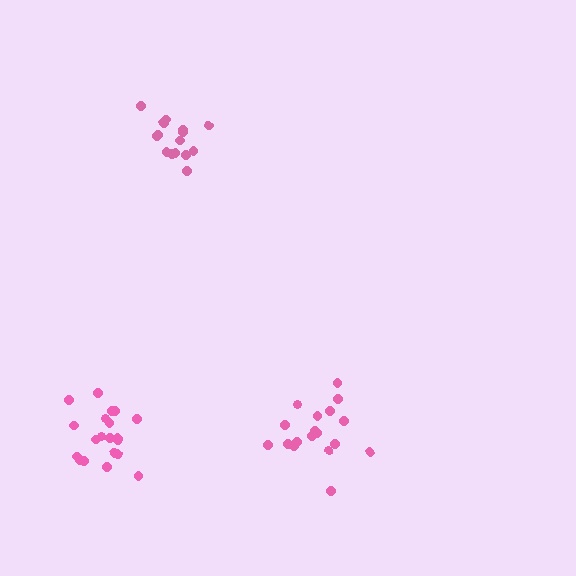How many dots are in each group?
Group 1: 18 dots, Group 2: 15 dots, Group 3: 20 dots (53 total).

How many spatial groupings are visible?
There are 3 spatial groupings.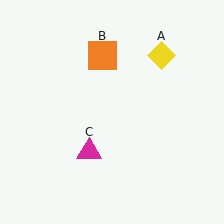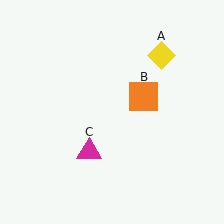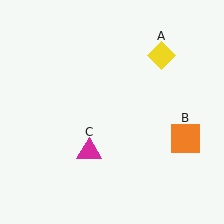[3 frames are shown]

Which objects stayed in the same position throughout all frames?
Yellow diamond (object A) and magenta triangle (object C) remained stationary.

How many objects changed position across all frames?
1 object changed position: orange square (object B).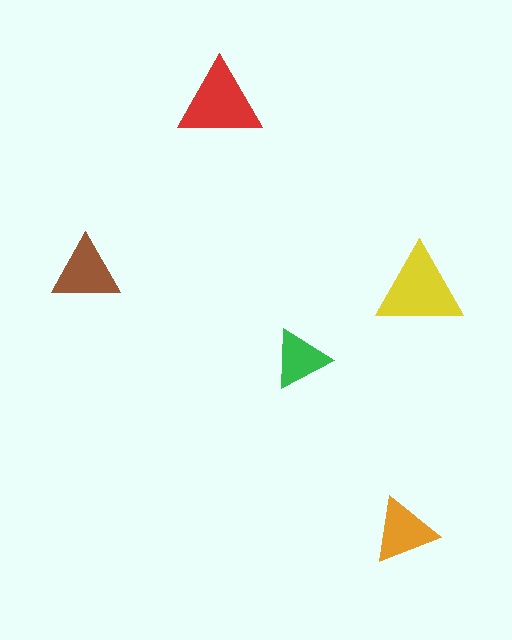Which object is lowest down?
The orange triangle is bottommost.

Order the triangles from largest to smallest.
the yellow one, the red one, the brown one, the orange one, the green one.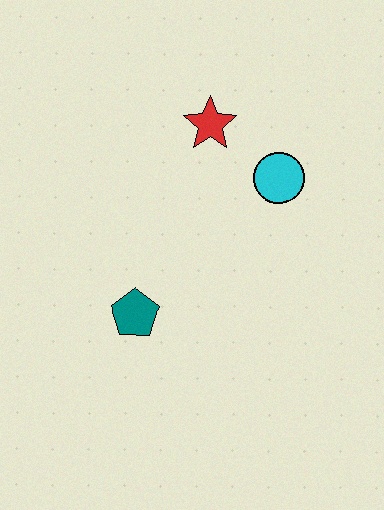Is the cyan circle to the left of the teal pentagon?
No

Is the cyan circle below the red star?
Yes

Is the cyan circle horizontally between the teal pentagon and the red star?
No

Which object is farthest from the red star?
The teal pentagon is farthest from the red star.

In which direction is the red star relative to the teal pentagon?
The red star is above the teal pentagon.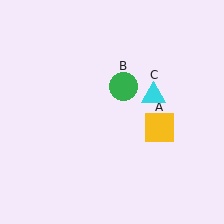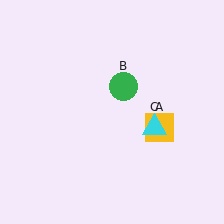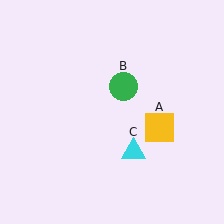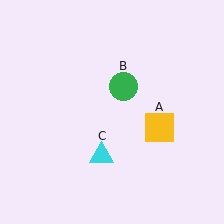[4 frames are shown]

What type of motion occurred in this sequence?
The cyan triangle (object C) rotated clockwise around the center of the scene.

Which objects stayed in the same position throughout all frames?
Yellow square (object A) and green circle (object B) remained stationary.